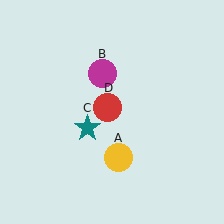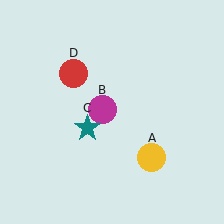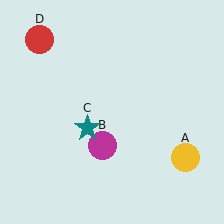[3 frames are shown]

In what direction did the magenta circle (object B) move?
The magenta circle (object B) moved down.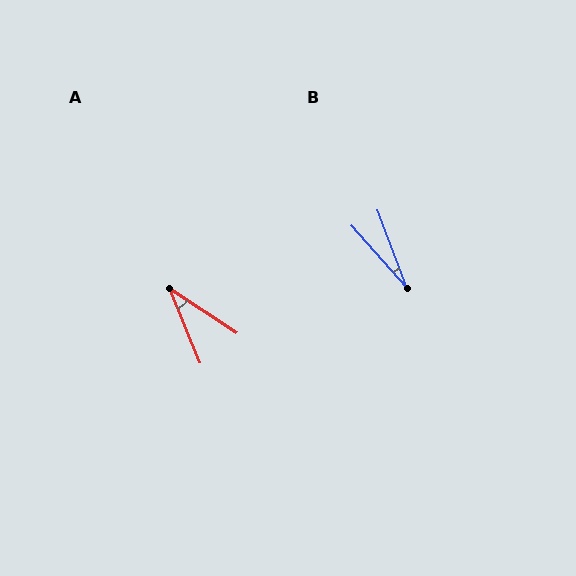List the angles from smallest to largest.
B (21°), A (35°).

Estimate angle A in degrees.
Approximately 35 degrees.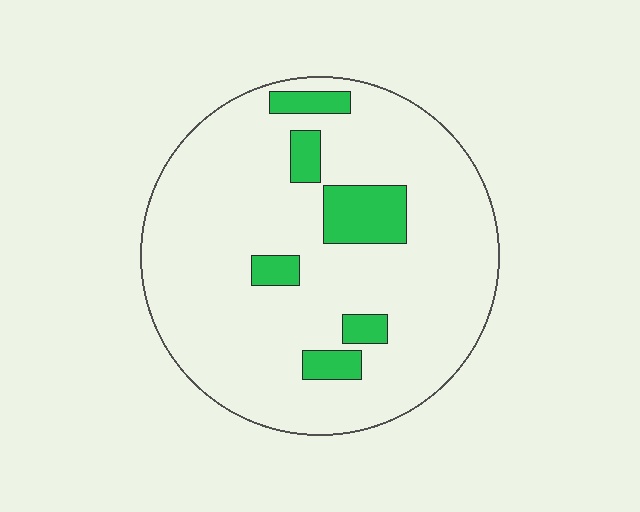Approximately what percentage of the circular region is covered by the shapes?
Approximately 15%.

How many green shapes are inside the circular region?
6.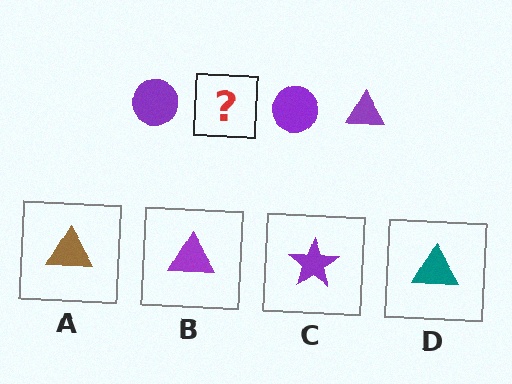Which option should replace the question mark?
Option B.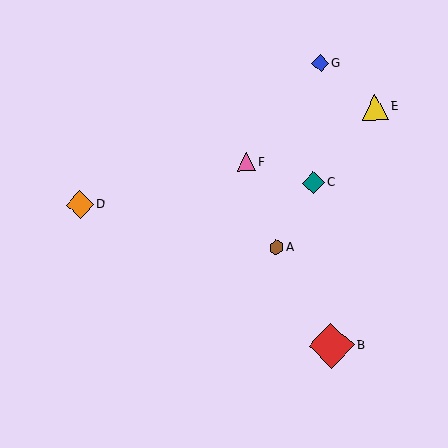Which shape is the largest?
The red diamond (labeled B) is the largest.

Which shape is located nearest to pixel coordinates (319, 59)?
The blue diamond (labeled G) at (320, 63) is nearest to that location.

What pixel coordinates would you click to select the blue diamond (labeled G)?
Click at (320, 63) to select the blue diamond G.